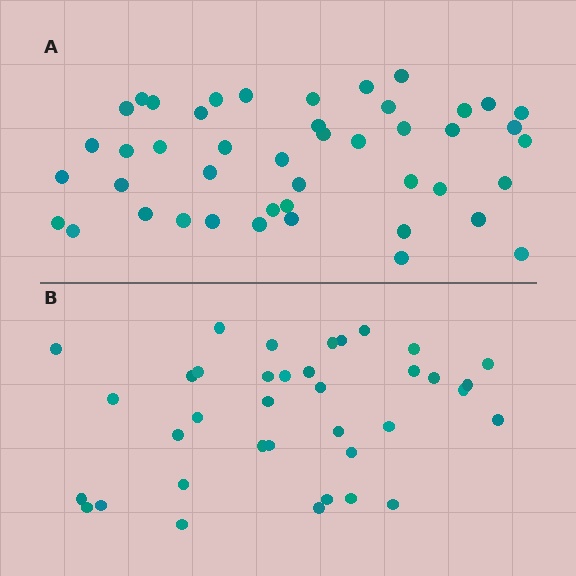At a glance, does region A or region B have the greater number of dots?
Region A (the top region) has more dots.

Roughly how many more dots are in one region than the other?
Region A has roughly 8 or so more dots than region B.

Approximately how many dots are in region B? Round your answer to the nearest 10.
About 40 dots. (The exact count is 37, which rounds to 40.)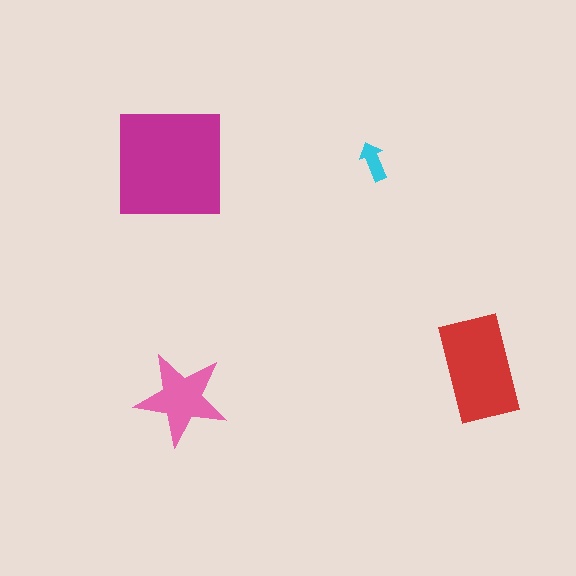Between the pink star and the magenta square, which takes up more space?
The magenta square.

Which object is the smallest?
The cyan arrow.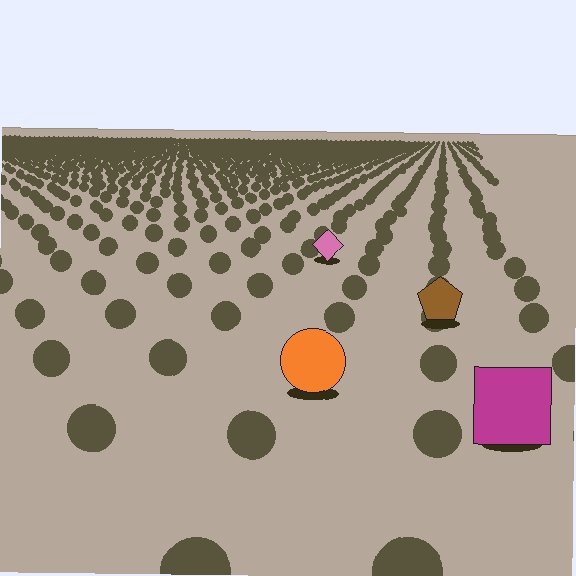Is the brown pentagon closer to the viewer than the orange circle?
No. The orange circle is closer — you can tell from the texture gradient: the ground texture is coarser near it.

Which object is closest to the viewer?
The magenta square is closest. The texture marks near it are larger and more spread out.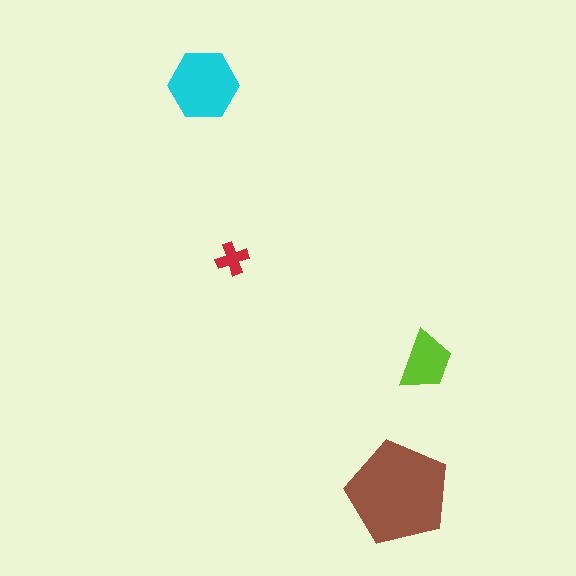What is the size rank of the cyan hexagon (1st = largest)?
2nd.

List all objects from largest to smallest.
The brown pentagon, the cyan hexagon, the lime trapezoid, the red cross.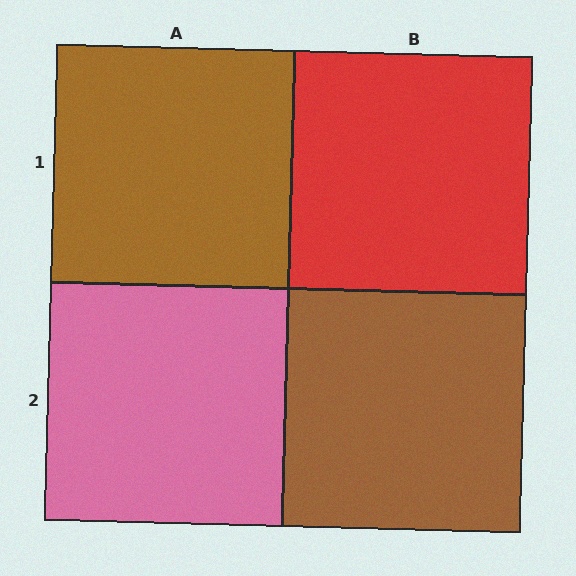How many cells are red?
1 cell is red.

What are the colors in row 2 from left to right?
Pink, brown.